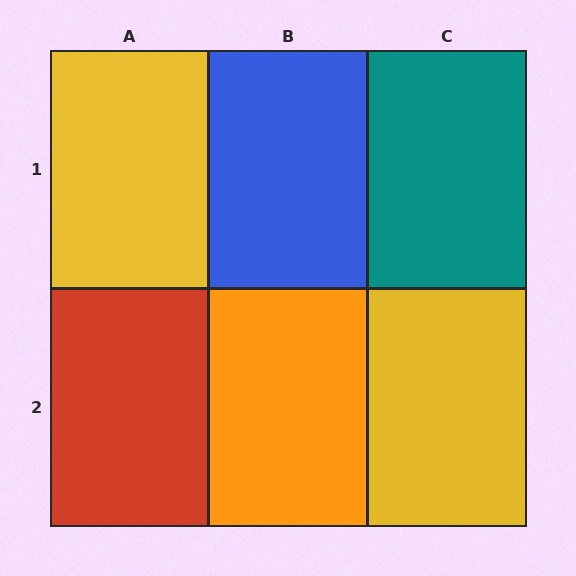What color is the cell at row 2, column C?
Yellow.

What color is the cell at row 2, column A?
Red.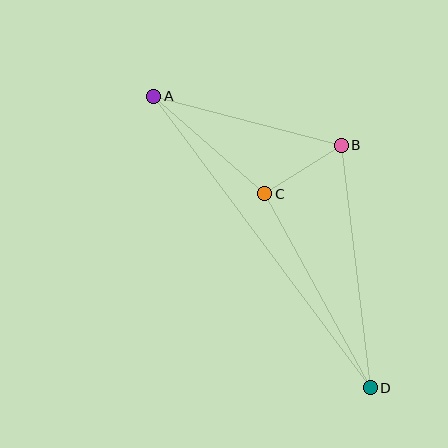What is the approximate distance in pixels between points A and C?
The distance between A and C is approximately 148 pixels.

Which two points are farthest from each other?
Points A and D are farthest from each other.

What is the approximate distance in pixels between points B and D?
The distance between B and D is approximately 244 pixels.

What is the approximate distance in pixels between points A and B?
The distance between A and B is approximately 194 pixels.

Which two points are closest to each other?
Points B and C are closest to each other.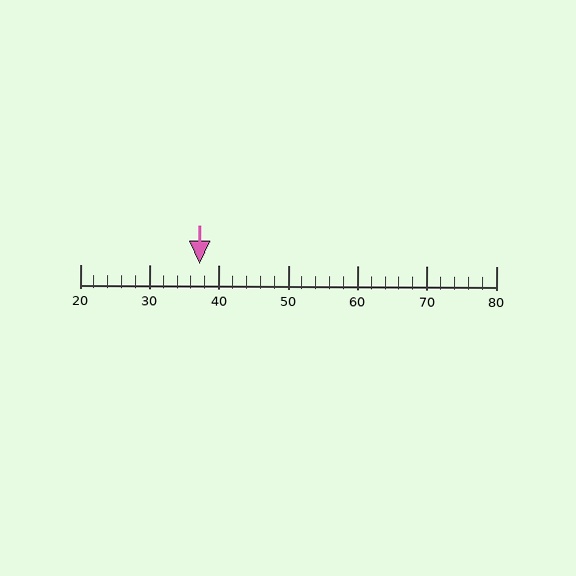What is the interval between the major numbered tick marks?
The major tick marks are spaced 10 units apart.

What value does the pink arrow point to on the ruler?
The pink arrow points to approximately 37.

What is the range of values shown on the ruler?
The ruler shows values from 20 to 80.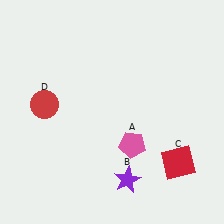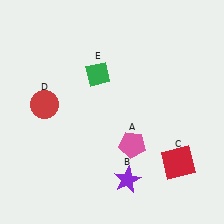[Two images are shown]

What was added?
A green diamond (E) was added in Image 2.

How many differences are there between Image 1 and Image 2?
There is 1 difference between the two images.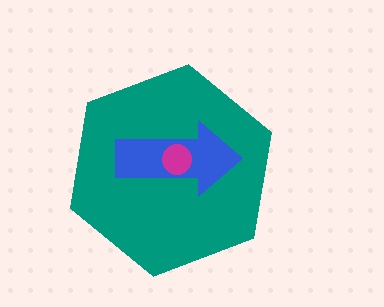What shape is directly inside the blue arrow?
The magenta circle.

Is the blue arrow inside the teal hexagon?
Yes.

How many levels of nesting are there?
3.